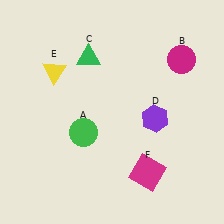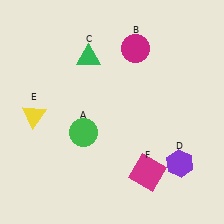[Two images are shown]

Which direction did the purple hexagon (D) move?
The purple hexagon (D) moved down.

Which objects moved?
The objects that moved are: the magenta circle (B), the purple hexagon (D), the yellow triangle (E).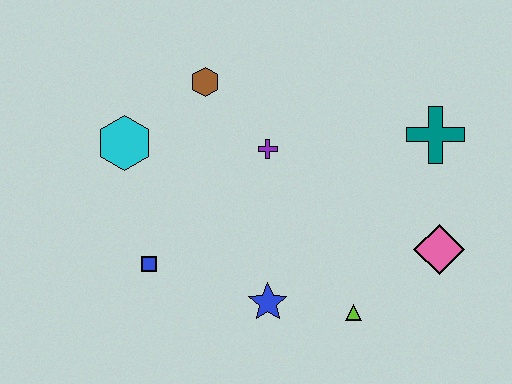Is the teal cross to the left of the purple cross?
No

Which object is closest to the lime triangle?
The blue star is closest to the lime triangle.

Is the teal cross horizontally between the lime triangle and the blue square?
No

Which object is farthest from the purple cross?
The pink diamond is farthest from the purple cross.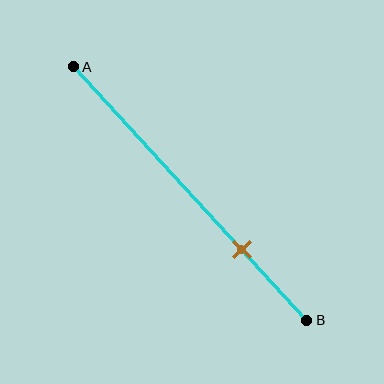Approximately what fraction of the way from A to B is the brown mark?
The brown mark is approximately 70% of the way from A to B.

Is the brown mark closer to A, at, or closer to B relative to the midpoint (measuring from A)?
The brown mark is closer to point B than the midpoint of segment AB.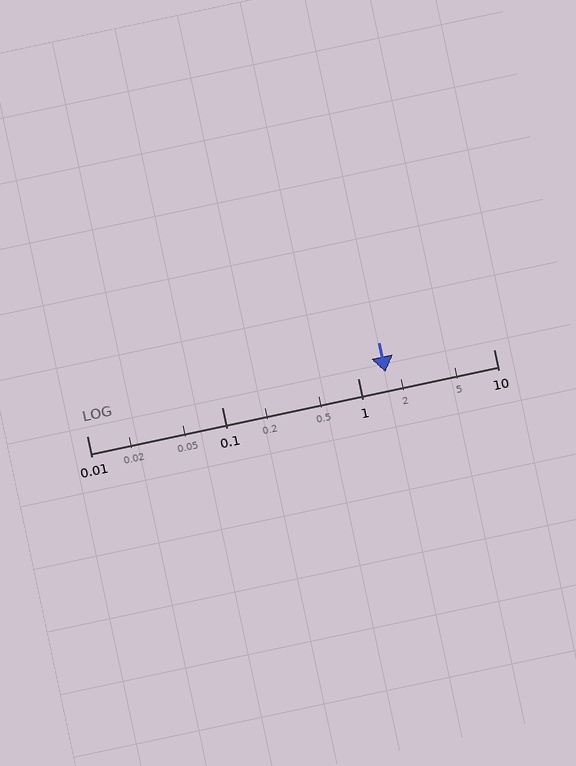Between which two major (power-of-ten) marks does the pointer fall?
The pointer is between 1 and 10.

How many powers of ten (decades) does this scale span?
The scale spans 3 decades, from 0.01 to 10.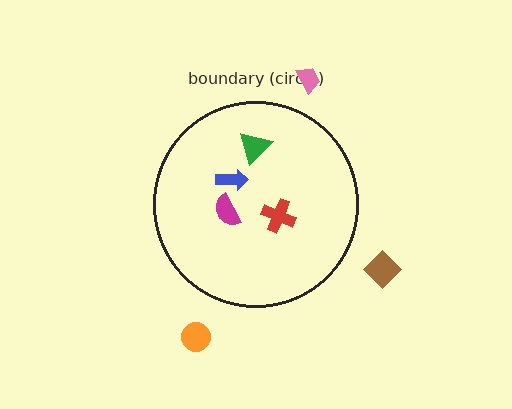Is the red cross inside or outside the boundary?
Inside.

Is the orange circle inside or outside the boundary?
Outside.